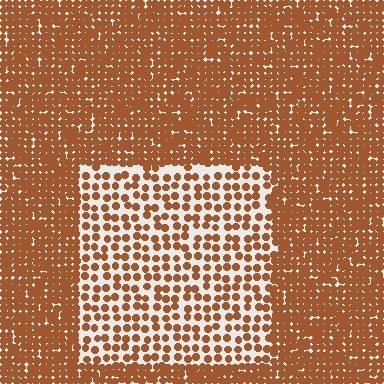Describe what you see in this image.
The image contains small brown elements arranged at two different densities. A rectangle-shaped region is visible where the elements are less densely packed than the surrounding area.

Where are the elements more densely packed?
The elements are more densely packed outside the rectangle boundary.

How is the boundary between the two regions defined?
The boundary is defined by a change in element density (approximately 2.3x ratio). All elements are the same color, size, and shape.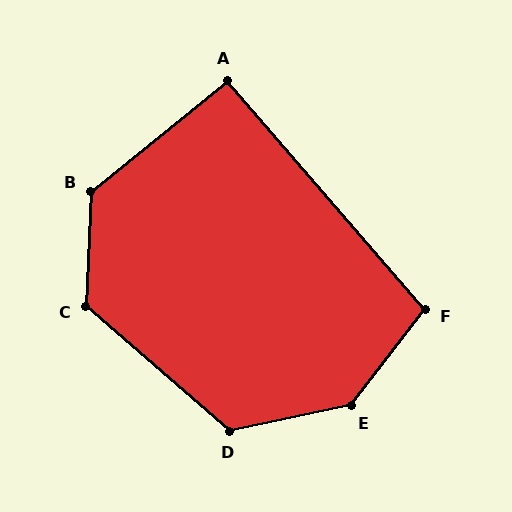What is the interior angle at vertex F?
Approximately 102 degrees (obtuse).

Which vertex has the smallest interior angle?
A, at approximately 92 degrees.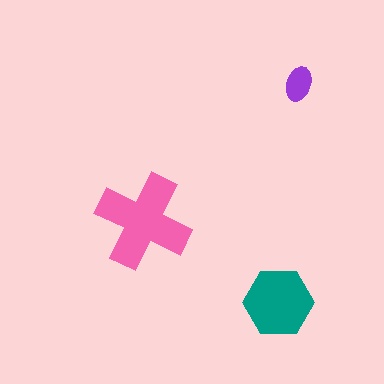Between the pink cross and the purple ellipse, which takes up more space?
The pink cross.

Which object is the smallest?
The purple ellipse.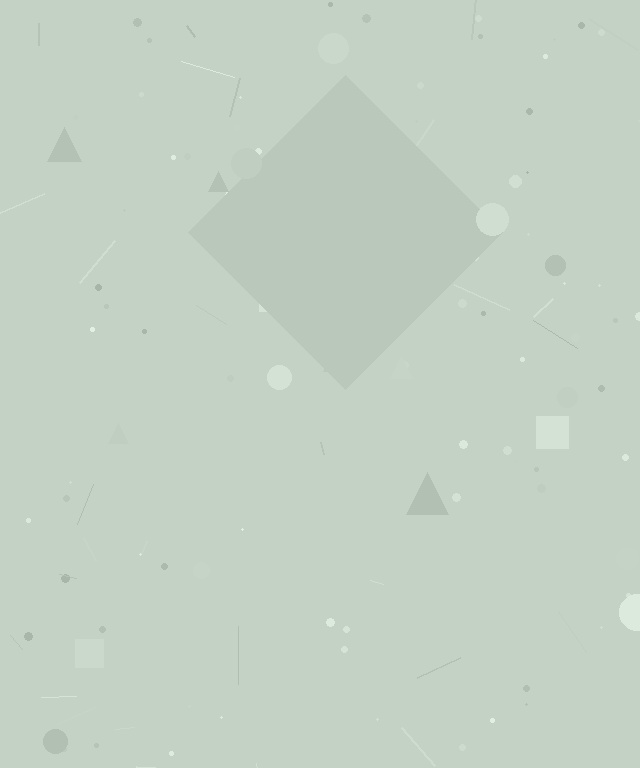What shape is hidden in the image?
A diamond is hidden in the image.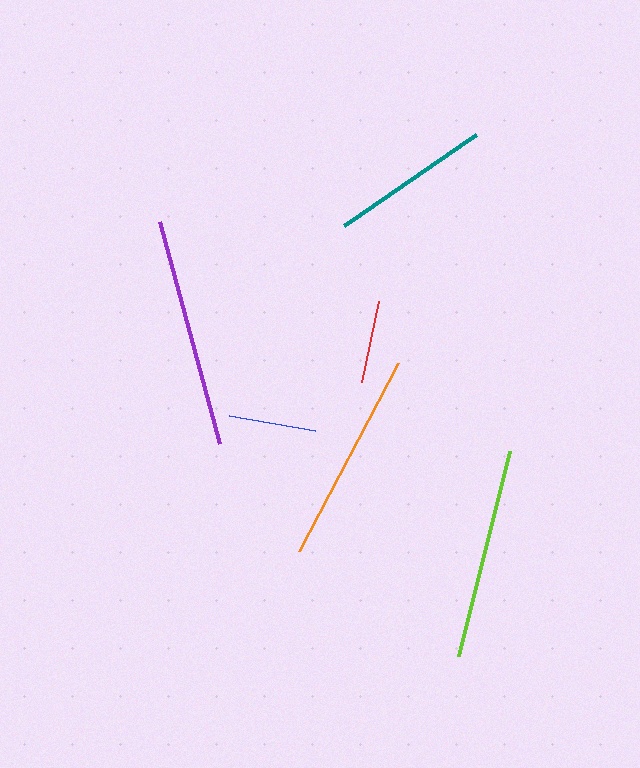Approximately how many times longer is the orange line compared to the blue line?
The orange line is approximately 2.4 times the length of the blue line.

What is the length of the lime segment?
The lime segment is approximately 211 pixels long.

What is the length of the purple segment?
The purple segment is approximately 229 pixels long.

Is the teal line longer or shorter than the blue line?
The teal line is longer than the blue line.